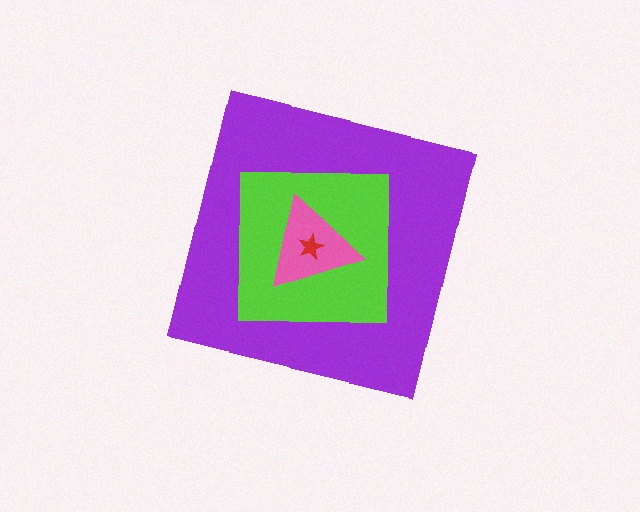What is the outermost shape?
The purple square.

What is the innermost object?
The red star.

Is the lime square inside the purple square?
Yes.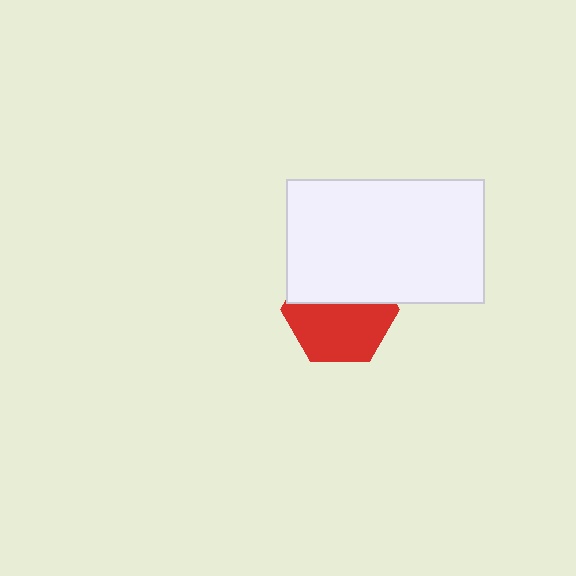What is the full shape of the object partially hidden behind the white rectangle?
The partially hidden object is a red hexagon.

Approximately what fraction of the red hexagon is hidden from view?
Roughly 42% of the red hexagon is hidden behind the white rectangle.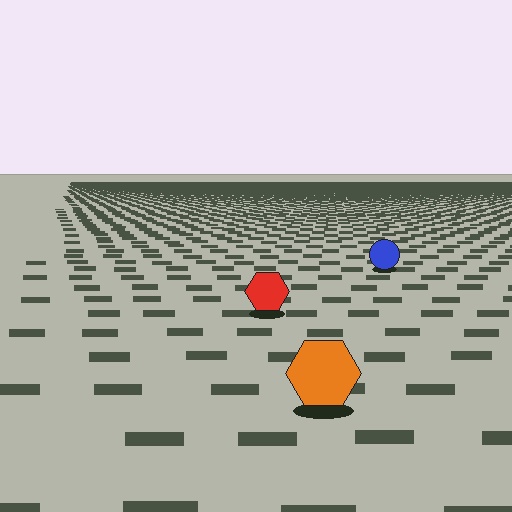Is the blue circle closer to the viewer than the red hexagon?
No. The red hexagon is closer — you can tell from the texture gradient: the ground texture is coarser near it.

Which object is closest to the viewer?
The orange hexagon is closest. The texture marks near it are larger and more spread out.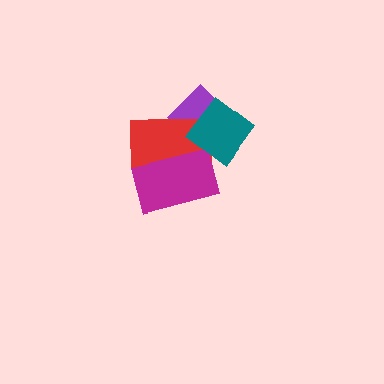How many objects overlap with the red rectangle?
3 objects overlap with the red rectangle.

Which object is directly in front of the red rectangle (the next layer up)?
The magenta rectangle is directly in front of the red rectangle.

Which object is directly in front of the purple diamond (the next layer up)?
The red rectangle is directly in front of the purple diamond.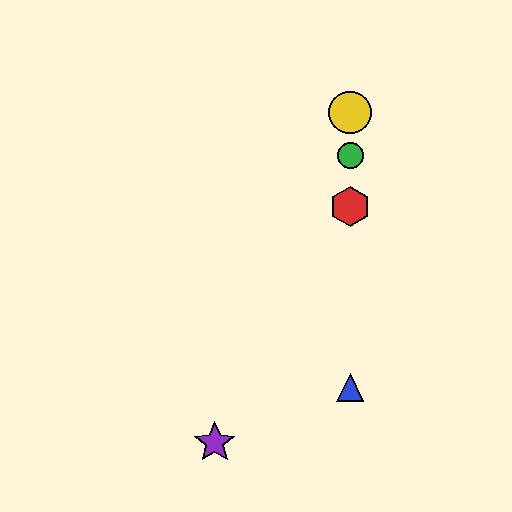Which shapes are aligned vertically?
The red hexagon, the blue triangle, the green circle, the yellow circle are aligned vertically.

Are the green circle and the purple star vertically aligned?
No, the green circle is at x≈350 and the purple star is at x≈215.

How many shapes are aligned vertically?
4 shapes (the red hexagon, the blue triangle, the green circle, the yellow circle) are aligned vertically.